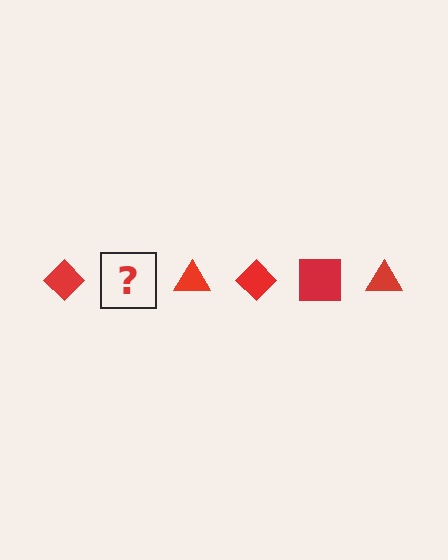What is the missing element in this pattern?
The missing element is a red square.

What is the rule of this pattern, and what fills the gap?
The rule is that the pattern cycles through diamond, square, triangle shapes in red. The gap should be filled with a red square.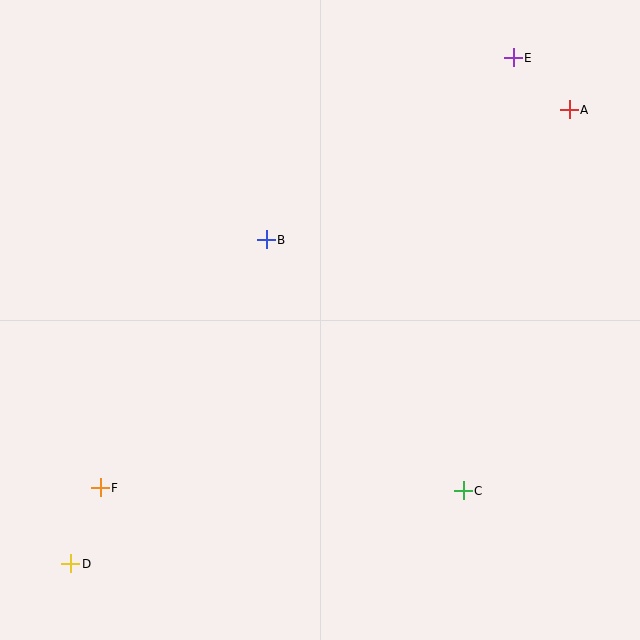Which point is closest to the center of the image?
Point B at (266, 240) is closest to the center.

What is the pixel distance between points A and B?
The distance between A and B is 330 pixels.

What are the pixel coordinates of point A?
Point A is at (569, 110).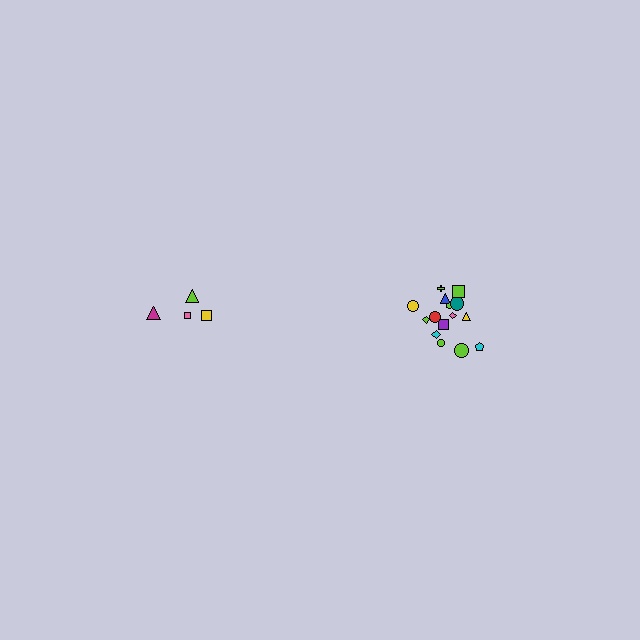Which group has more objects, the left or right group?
The right group.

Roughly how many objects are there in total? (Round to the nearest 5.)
Roughly 20 objects in total.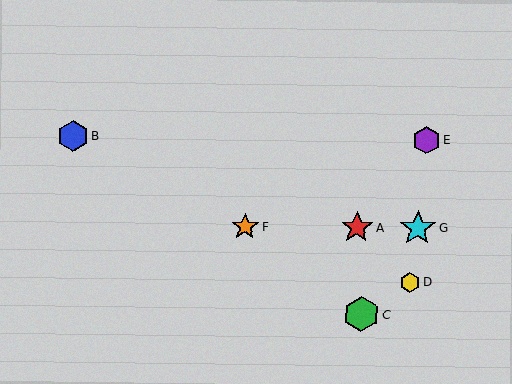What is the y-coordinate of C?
Object C is at y≈314.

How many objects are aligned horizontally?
2 objects (B, E) are aligned horizontally.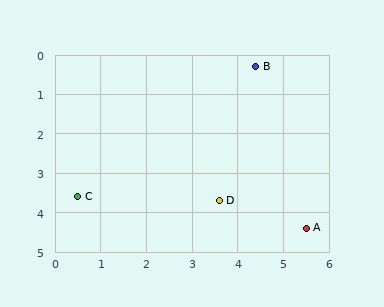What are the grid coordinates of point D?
Point D is at approximately (3.6, 3.7).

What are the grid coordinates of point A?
Point A is at approximately (5.5, 4.4).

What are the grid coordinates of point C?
Point C is at approximately (0.5, 3.6).